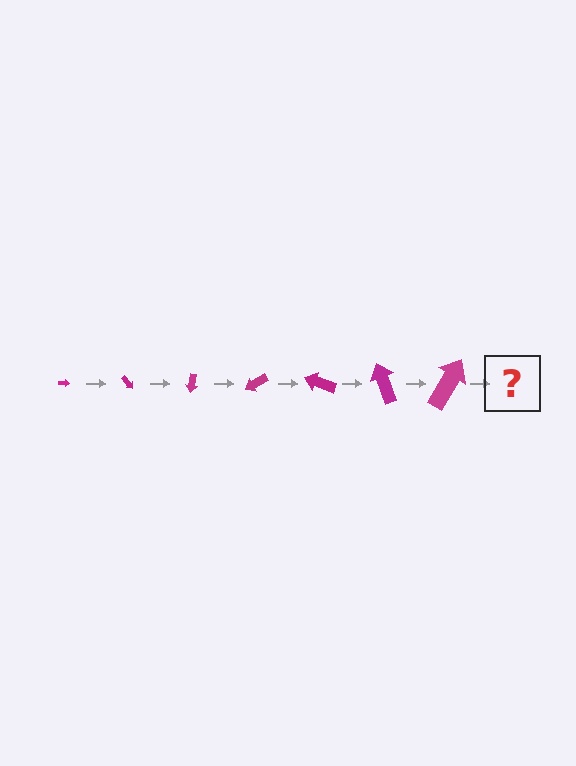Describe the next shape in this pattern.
It should be an arrow, larger than the previous one and rotated 350 degrees from the start.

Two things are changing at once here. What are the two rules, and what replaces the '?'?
The two rules are that the arrow grows larger each step and it rotates 50 degrees each step. The '?' should be an arrow, larger than the previous one and rotated 350 degrees from the start.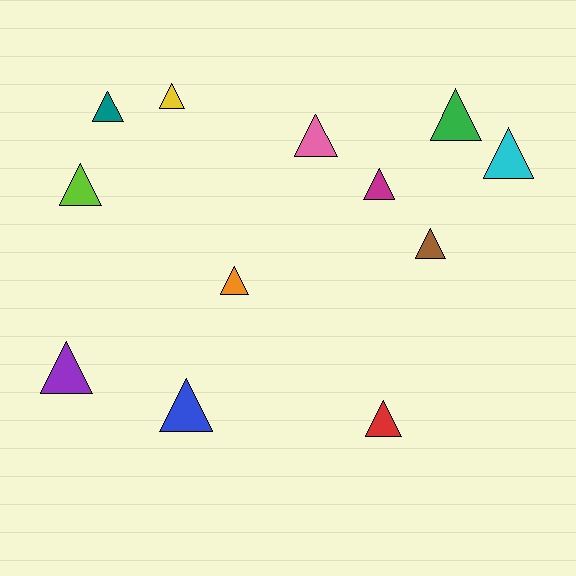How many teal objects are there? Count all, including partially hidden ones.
There is 1 teal object.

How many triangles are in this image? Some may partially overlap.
There are 12 triangles.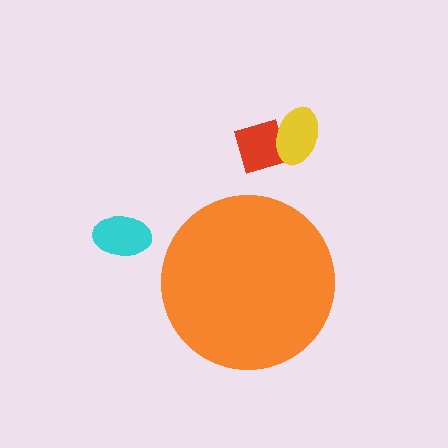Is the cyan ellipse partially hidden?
No, the cyan ellipse is fully visible.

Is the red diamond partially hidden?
No, the red diamond is fully visible.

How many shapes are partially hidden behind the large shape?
0 shapes are partially hidden.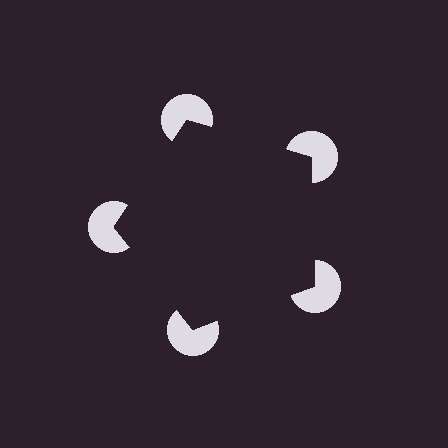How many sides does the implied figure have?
5 sides.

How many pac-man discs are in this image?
There are 5 — one at each vertex of the illusory pentagon.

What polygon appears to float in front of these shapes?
An illusory pentagon — its edges are inferred from the aligned wedge cuts in the pac-man discs, not physically drawn.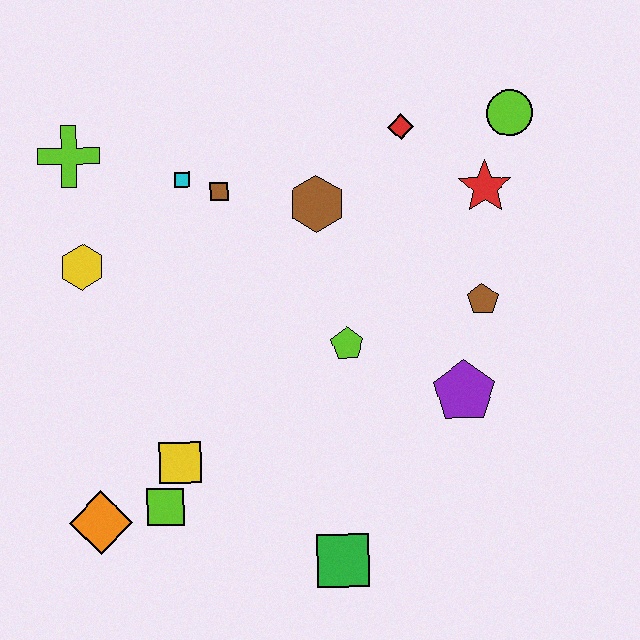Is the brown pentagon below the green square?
No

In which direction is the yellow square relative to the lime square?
The yellow square is above the lime square.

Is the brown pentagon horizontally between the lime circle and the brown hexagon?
Yes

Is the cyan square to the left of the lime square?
No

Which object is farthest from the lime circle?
The orange diamond is farthest from the lime circle.